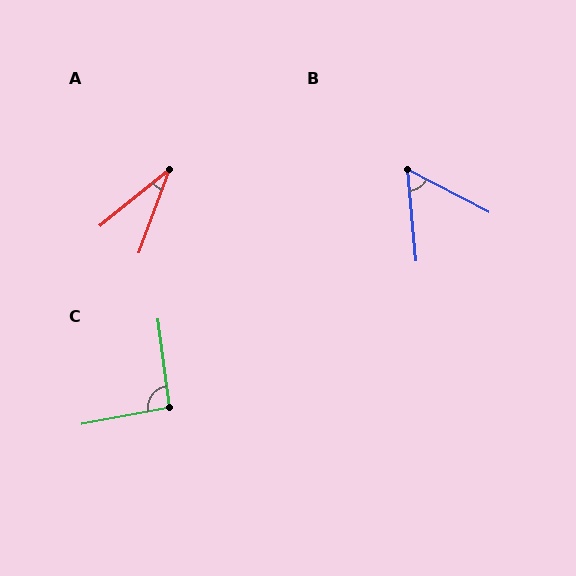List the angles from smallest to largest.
A (31°), B (57°), C (93°).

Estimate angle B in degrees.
Approximately 57 degrees.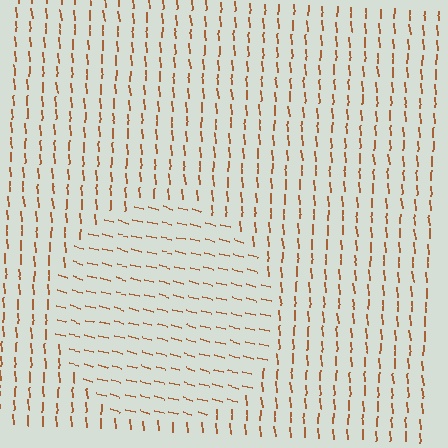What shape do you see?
I see a circle.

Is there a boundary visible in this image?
Yes, there is a texture boundary formed by a change in line orientation.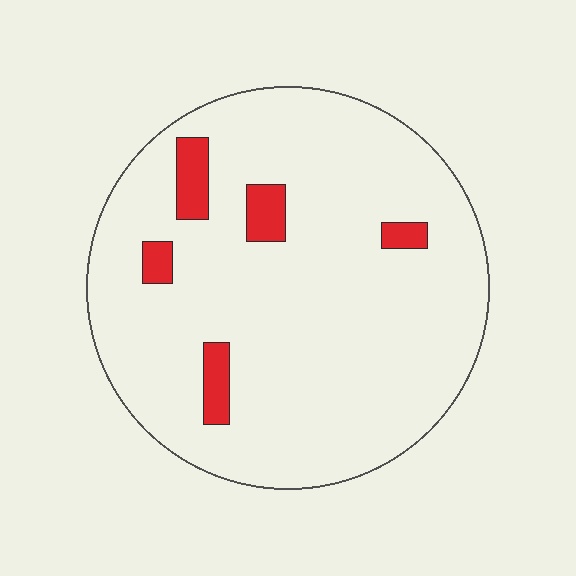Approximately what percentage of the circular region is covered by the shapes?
Approximately 10%.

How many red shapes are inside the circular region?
5.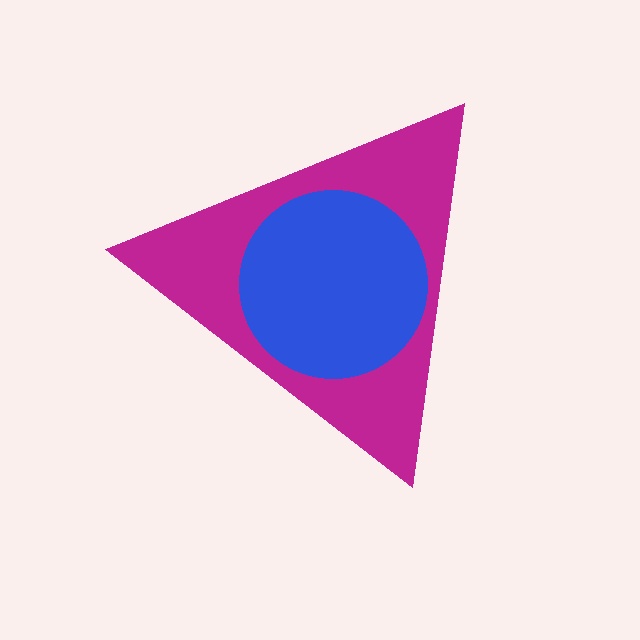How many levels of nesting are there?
2.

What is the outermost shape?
The magenta triangle.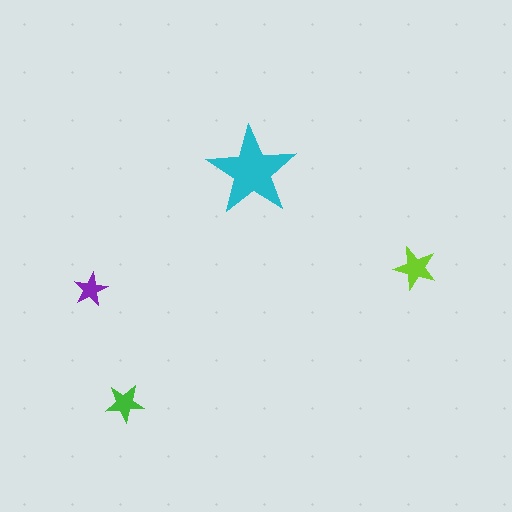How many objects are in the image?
There are 4 objects in the image.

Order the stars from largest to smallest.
the cyan one, the lime one, the green one, the purple one.